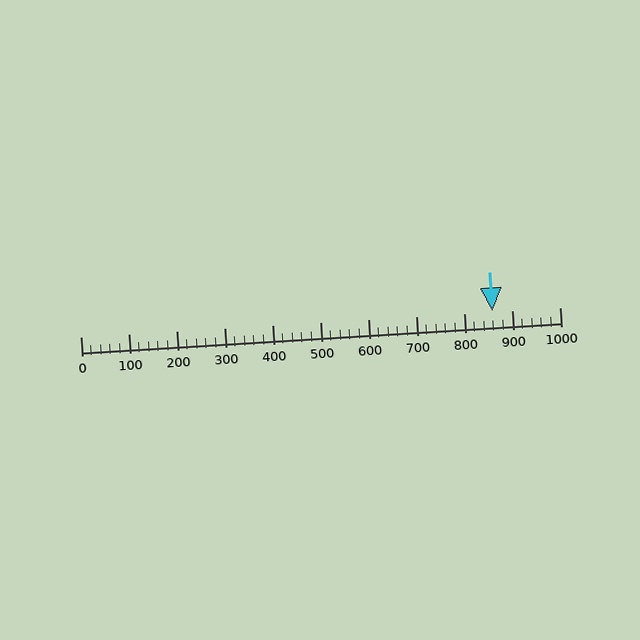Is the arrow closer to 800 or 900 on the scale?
The arrow is closer to 900.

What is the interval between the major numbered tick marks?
The major tick marks are spaced 100 units apart.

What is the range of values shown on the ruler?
The ruler shows values from 0 to 1000.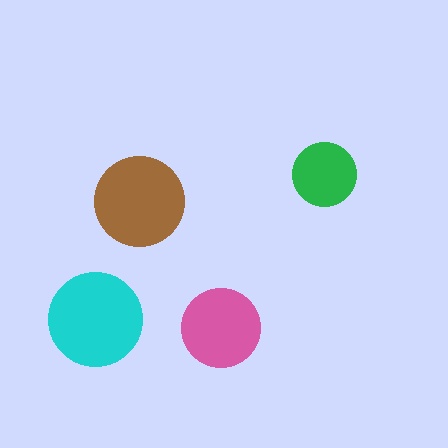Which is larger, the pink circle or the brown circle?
The brown one.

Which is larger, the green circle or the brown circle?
The brown one.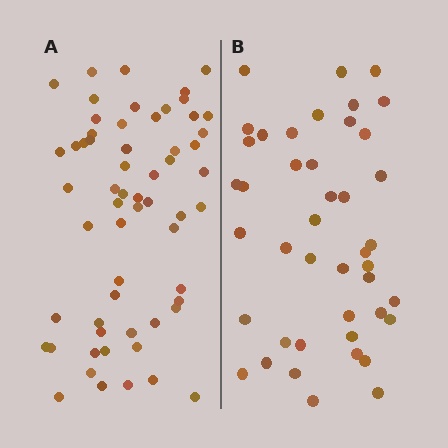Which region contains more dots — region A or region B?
Region A (the left region) has more dots.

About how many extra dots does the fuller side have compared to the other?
Region A has approximately 15 more dots than region B.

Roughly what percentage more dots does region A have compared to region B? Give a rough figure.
About 40% more.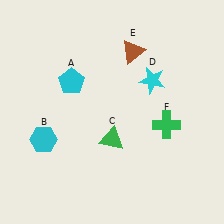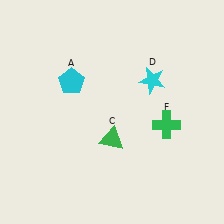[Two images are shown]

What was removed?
The brown triangle (E), the cyan hexagon (B) were removed in Image 2.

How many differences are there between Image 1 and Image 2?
There are 2 differences between the two images.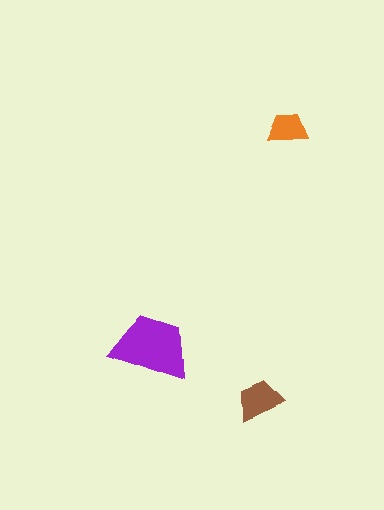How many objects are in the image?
There are 3 objects in the image.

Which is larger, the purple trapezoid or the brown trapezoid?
The purple one.